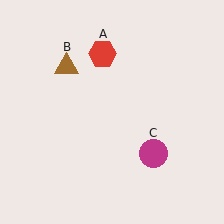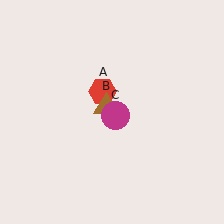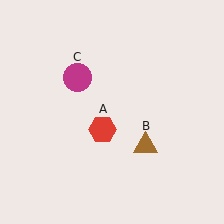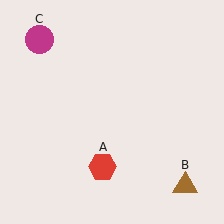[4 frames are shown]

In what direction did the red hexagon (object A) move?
The red hexagon (object A) moved down.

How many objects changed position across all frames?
3 objects changed position: red hexagon (object A), brown triangle (object B), magenta circle (object C).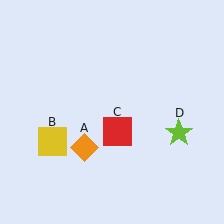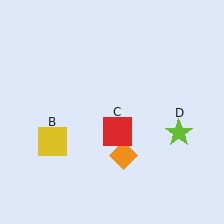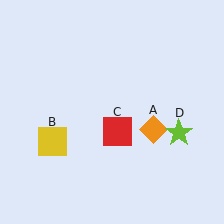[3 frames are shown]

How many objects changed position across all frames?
1 object changed position: orange diamond (object A).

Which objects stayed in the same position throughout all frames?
Yellow square (object B) and red square (object C) and lime star (object D) remained stationary.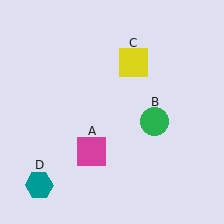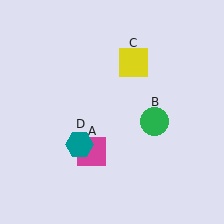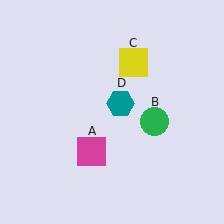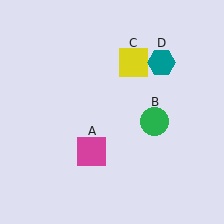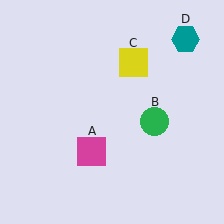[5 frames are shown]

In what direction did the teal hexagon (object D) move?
The teal hexagon (object D) moved up and to the right.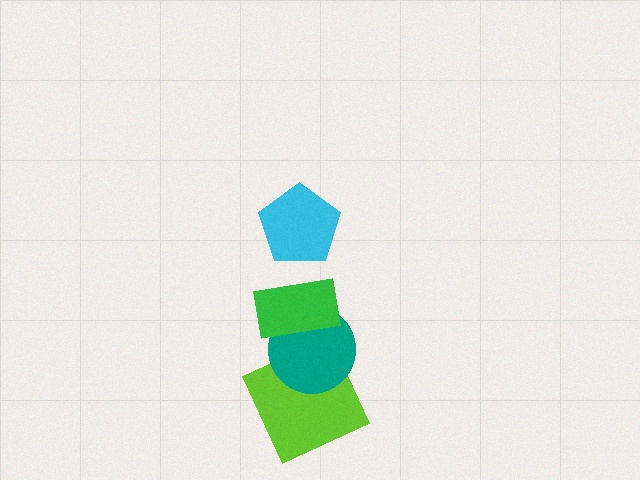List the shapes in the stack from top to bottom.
From top to bottom: the cyan pentagon, the green rectangle, the teal circle, the lime square.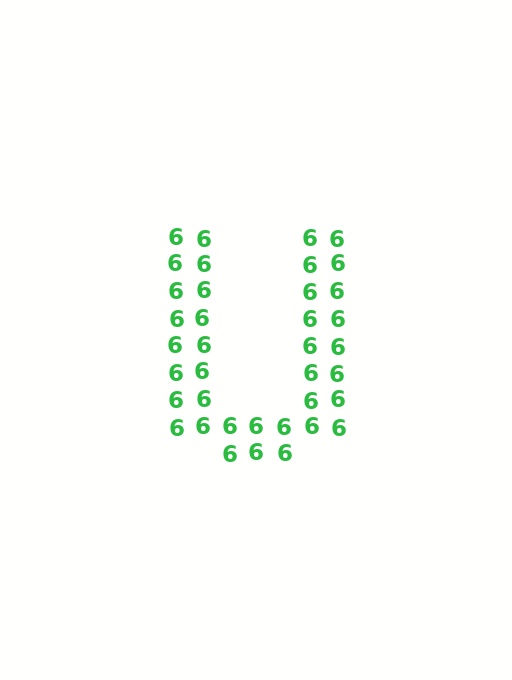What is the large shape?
The large shape is the letter U.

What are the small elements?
The small elements are digit 6's.